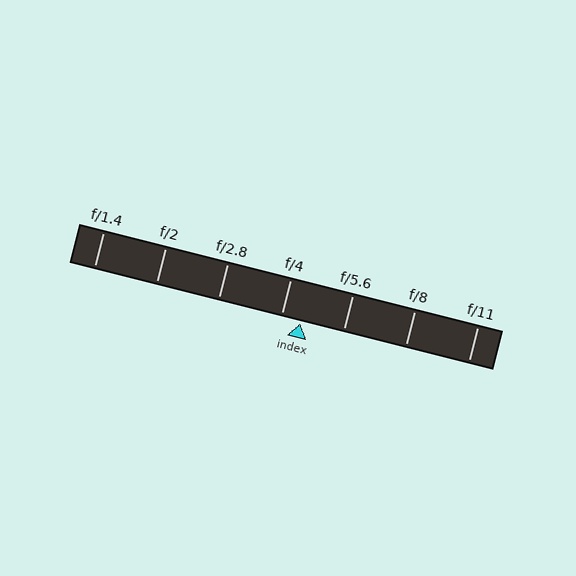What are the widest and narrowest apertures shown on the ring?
The widest aperture shown is f/1.4 and the narrowest is f/11.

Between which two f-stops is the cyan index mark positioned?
The index mark is between f/4 and f/5.6.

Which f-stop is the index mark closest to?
The index mark is closest to f/4.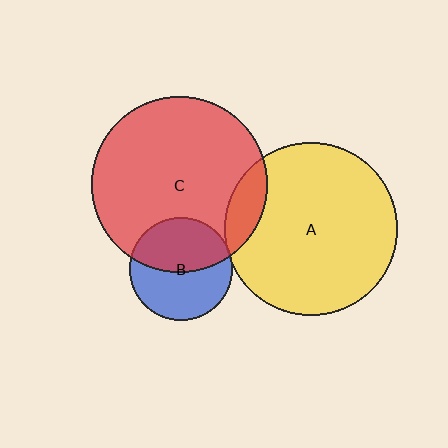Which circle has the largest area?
Circle C (red).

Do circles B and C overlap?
Yes.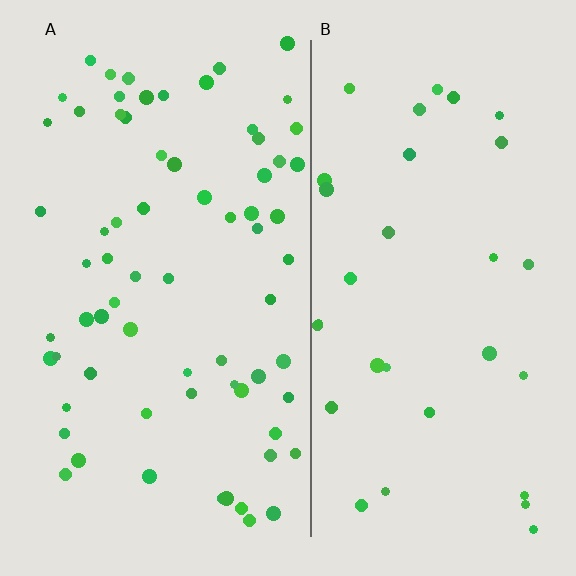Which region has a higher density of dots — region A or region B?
A (the left).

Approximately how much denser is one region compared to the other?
Approximately 2.2× — region A over region B.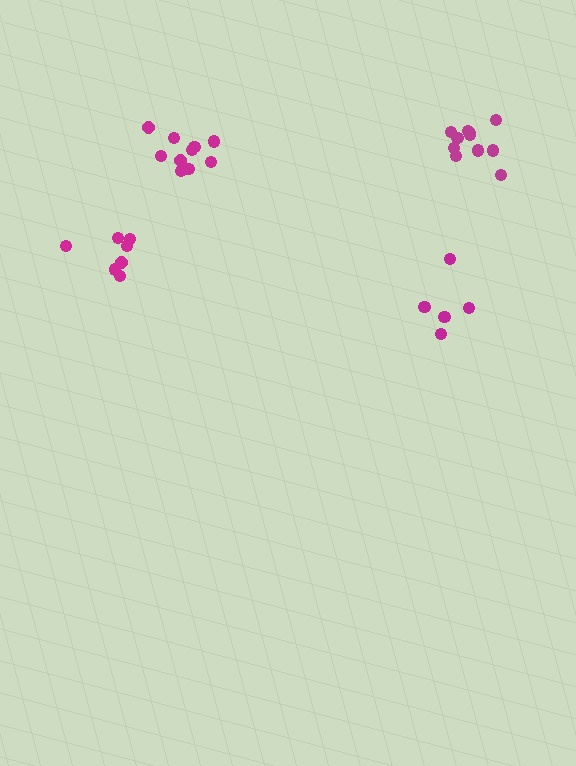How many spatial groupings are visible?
There are 4 spatial groupings.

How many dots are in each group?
Group 1: 5 dots, Group 2: 7 dots, Group 3: 10 dots, Group 4: 11 dots (33 total).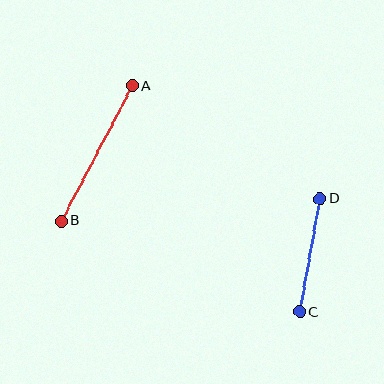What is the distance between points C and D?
The distance is approximately 115 pixels.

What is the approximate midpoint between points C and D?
The midpoint is at approximately (310, 255) pixels.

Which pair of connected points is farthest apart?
Points A and B are farthest apart.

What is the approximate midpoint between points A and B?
The midpoint is at approximately (97, 153) pixels.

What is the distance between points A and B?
The distance is approximately 153 pixels.